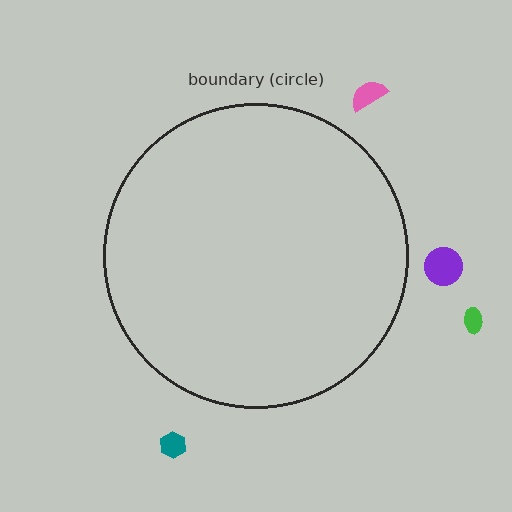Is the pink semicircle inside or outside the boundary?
Outside.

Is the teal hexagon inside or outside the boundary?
Outside.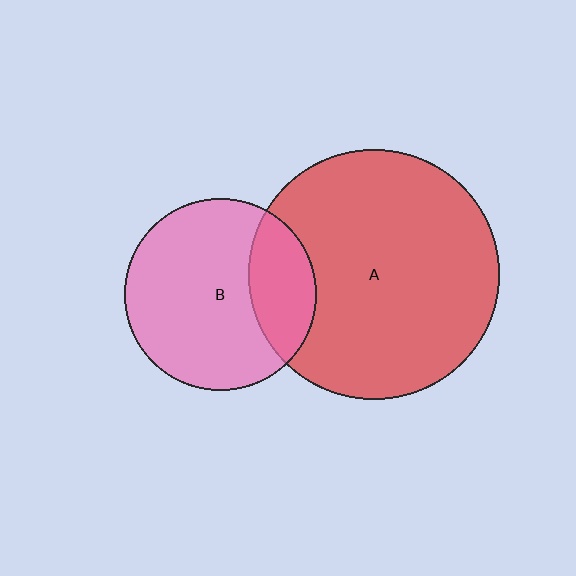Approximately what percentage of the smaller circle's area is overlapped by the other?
Approximately 25%.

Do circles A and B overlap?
Yes.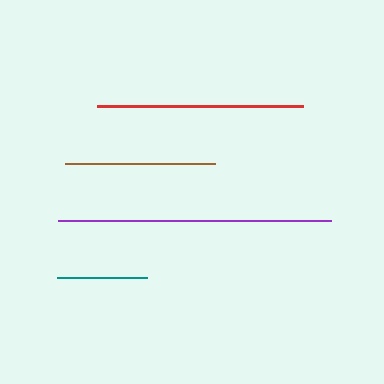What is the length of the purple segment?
The purple segment is approximately 273 pixels long.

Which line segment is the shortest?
The teal line is the shortest at approximately 90 pixels.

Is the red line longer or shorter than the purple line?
The purple line is longer than the red line.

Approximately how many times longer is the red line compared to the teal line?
The red line is approximately 2.3 times the length of the teal line.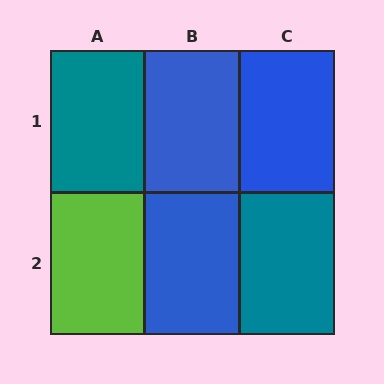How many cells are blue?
3 cells are blue.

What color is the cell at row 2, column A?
Lime.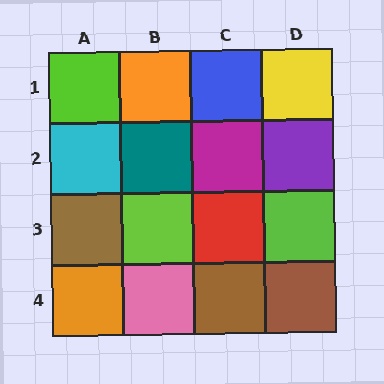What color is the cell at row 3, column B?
Lime.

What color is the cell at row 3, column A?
Brown.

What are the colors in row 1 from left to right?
Lime, orange, blue, yellow.